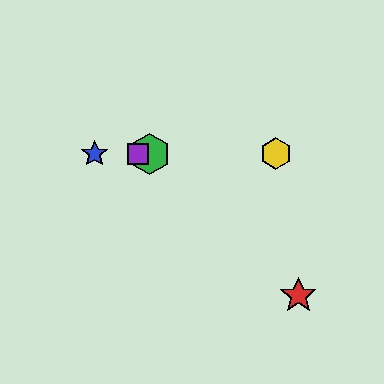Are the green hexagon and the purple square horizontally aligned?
Yes, both are at y≈154.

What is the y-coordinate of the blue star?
The blue star is at y≈154.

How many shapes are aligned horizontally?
4 shapes (the blue star, the green hexagon, the yellow hexagon, the purple square) are aligned horizontally.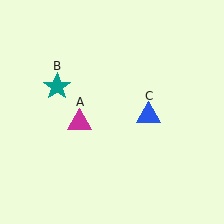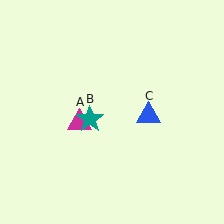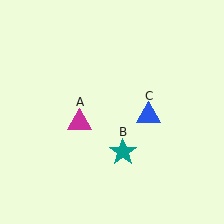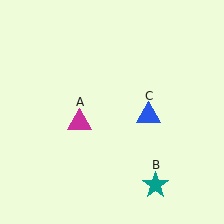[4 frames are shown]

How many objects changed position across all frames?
1 object changed position: teal star (object B).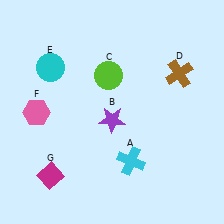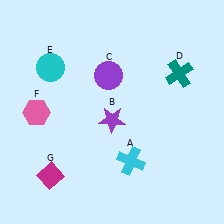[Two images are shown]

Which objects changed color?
C changed from lime to purple. D changed from brown to teal.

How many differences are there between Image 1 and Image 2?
There are 2 differences between the two images.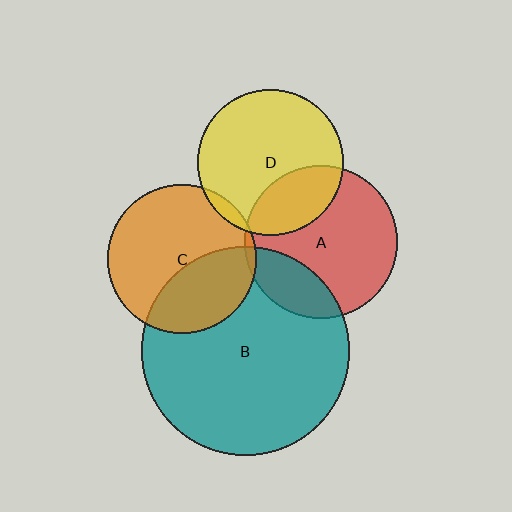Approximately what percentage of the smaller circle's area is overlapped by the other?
Approximately 5%.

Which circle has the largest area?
Circle B (teal).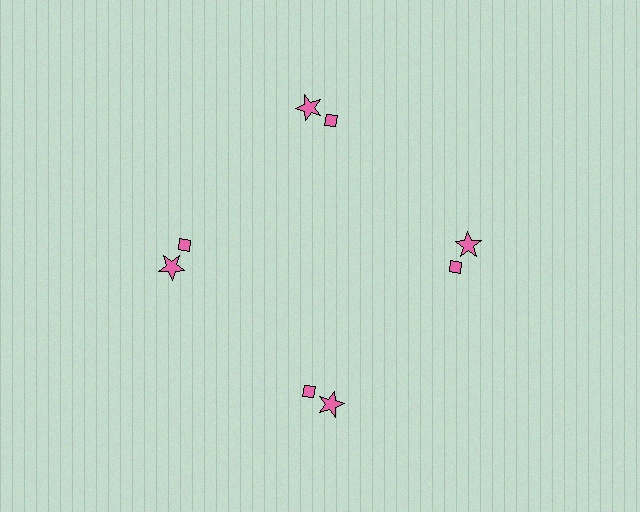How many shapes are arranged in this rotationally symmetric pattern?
There are 8 shapes, arranged in 4 groups of 2.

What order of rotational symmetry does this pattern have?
This pattern has 4-fold rotational symmetry.